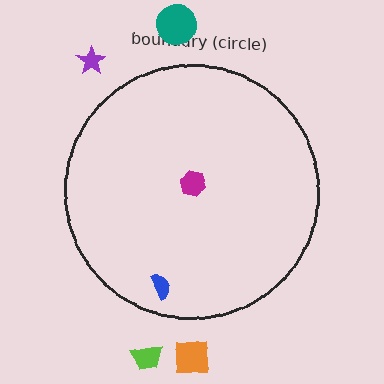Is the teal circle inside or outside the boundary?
Outside.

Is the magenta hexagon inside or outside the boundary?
Inside.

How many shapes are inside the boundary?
2 inside, 4 outside.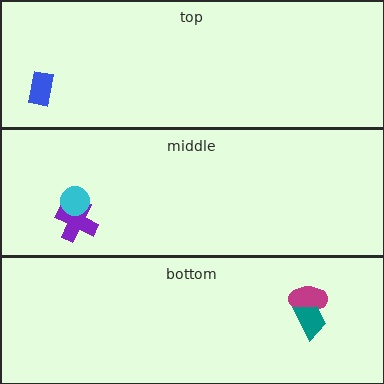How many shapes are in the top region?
1.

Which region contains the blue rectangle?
The top region.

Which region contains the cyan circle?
The middle region.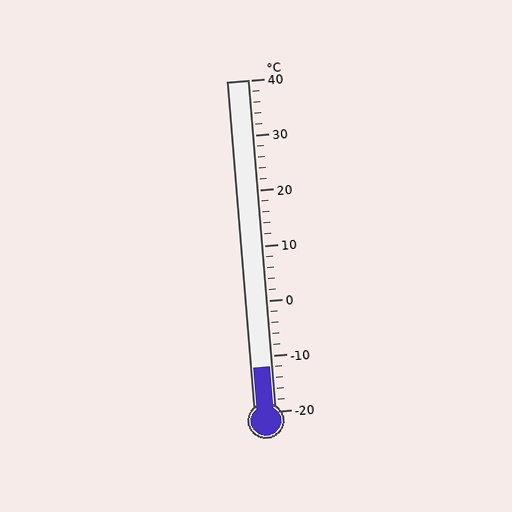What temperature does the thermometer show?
The thermometer shows approximately -12°C.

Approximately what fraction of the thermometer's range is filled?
The thermometer is filled to approximately 15% of its range.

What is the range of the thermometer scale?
The thermometer scale ranges from -20°C to 40°C.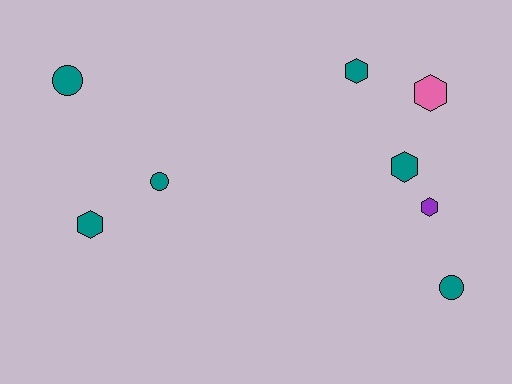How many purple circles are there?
There are no purple circles.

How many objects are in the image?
There are 8 objects.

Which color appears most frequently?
Teal, with 6 objects.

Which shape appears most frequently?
Hexagon, with 5 objects.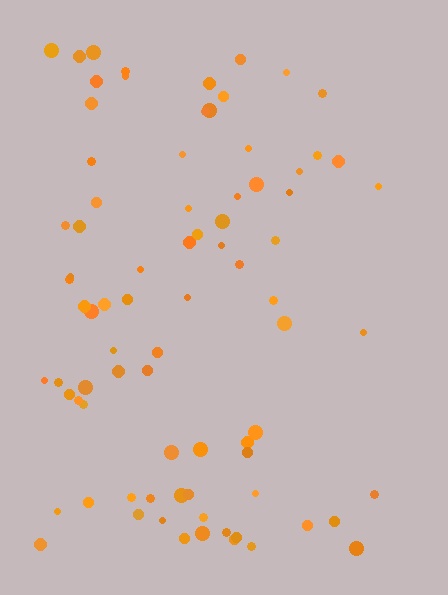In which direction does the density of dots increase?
From right to left, with the left side densest.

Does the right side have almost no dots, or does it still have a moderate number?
Still a moderate number, just noticeably fewer than the left.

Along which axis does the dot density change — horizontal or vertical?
Horizontal.